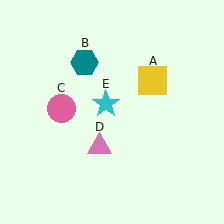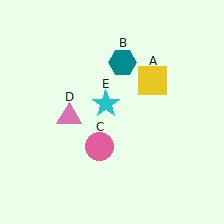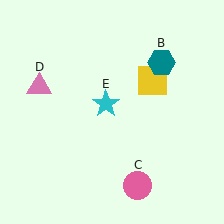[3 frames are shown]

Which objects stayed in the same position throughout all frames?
Yellow square (object A) and cyan star (object E) remained stationary.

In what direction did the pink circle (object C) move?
The pink circle (object C) moved down and to the right.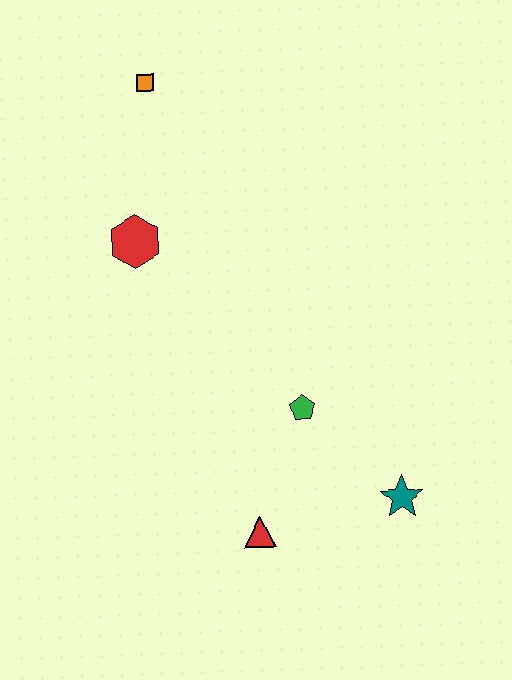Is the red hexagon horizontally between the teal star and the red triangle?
No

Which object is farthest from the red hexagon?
The teal star is farthest from the red hexagon.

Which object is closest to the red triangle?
The green pentagon is closest to the red triangle.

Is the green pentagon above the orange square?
No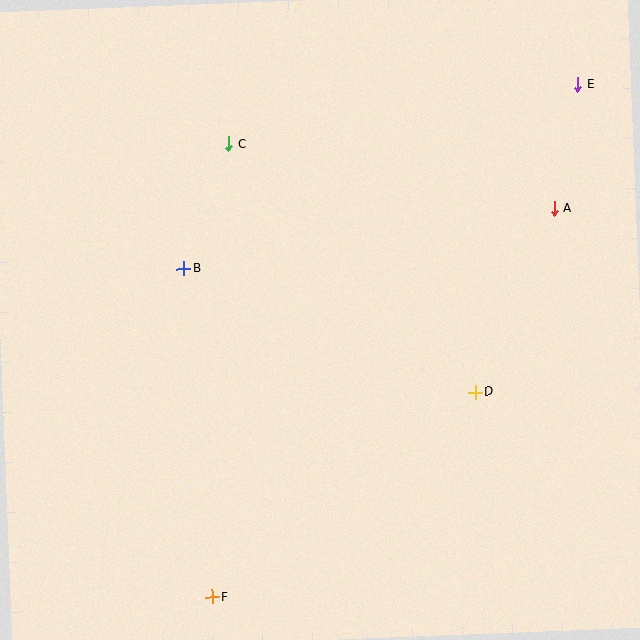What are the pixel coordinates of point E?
Point E is at (578, 85).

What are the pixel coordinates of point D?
Point D is at (475, 392).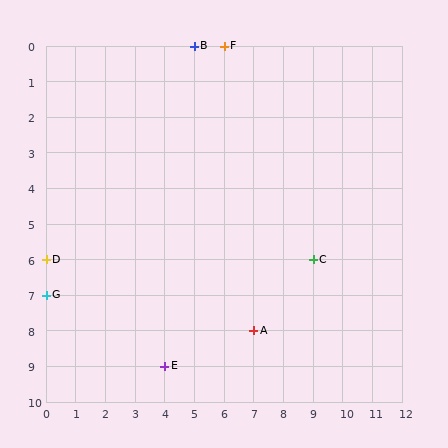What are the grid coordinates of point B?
Point B is at grid coordinates (5, 0).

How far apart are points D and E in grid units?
Points D and E are 4 columns and 3 rows apart (about 5.0 grid units diagonally).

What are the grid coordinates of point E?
Point E is at grid coordinates (4, 9).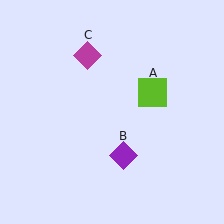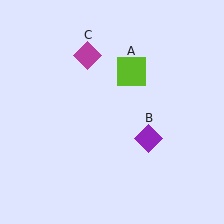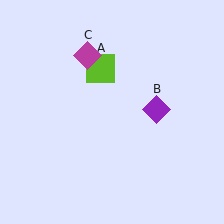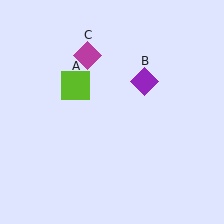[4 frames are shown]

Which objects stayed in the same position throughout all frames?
Magenta diamond (object C) remained stationary.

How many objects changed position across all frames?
2 objects changed position: lime square (object A), purple diamond (object B).